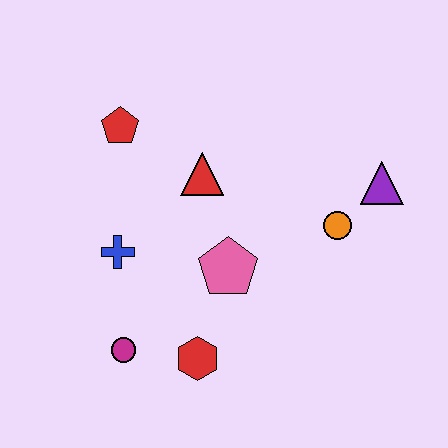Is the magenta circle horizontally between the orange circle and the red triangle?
No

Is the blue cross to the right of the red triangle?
No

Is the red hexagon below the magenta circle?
Yes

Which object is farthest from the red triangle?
The magenta circle is farthest from the red triangle.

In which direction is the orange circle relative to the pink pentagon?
The orange circle is to the right of the pink pentagon.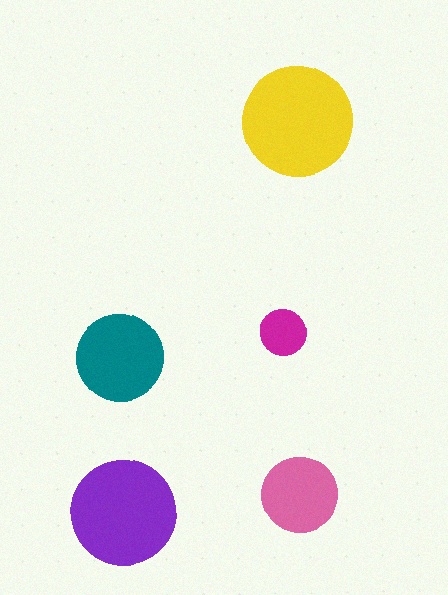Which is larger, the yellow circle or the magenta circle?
The yellow one.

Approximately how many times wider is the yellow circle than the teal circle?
About 1.5 times wider.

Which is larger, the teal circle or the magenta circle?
The teal one.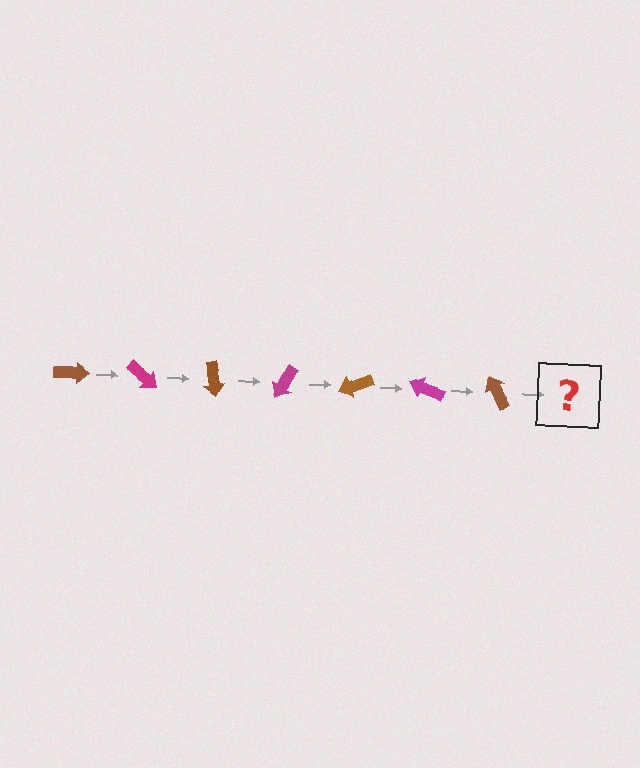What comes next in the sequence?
The next element should be a magenta arrow, rotated 280 degrees from the start.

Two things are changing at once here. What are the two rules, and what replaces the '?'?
The two rules are that it rotates 40 degrees each step and the color cycles through brown and magenta. The '?' should be a magenta arrow, rotated 280 degrees from the start.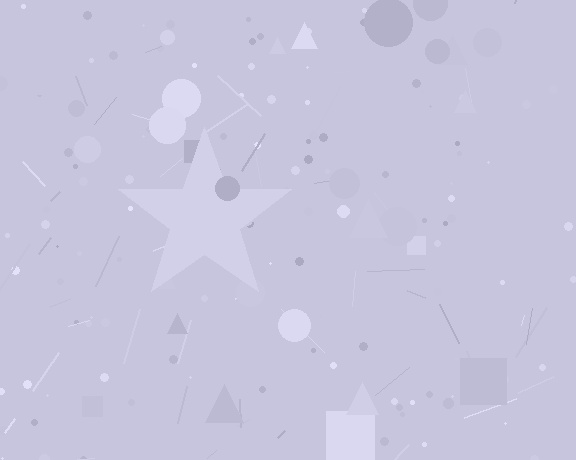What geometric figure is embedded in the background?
A star is embedded in the background.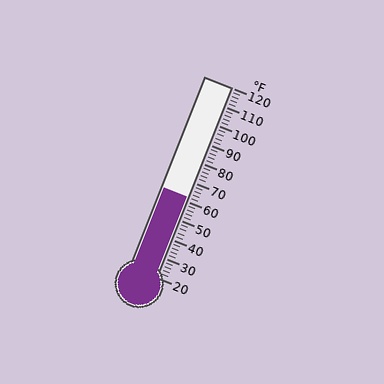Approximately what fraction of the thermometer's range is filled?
The thermometer is filled to approximately 40% of its range.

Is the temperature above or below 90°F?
The temperature is below 90°F.